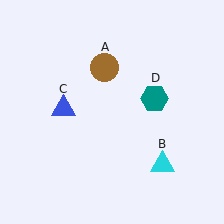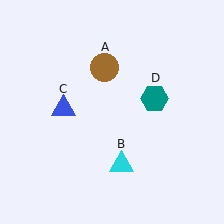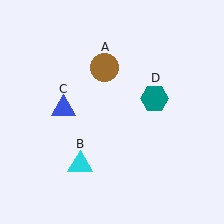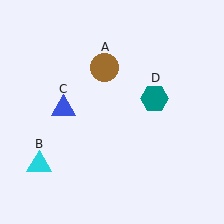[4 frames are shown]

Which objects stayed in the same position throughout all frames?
Brown circle (object A) and blue triangle (object C) and teal hexagon (object D) remained stationary.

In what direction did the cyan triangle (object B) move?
The cyan triangle (object B) moved left.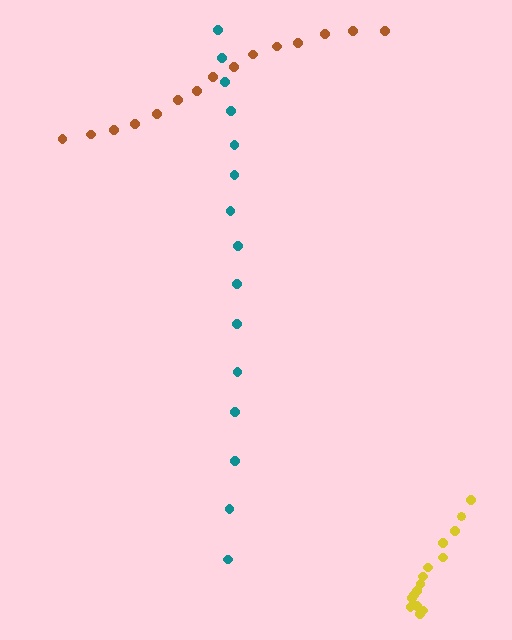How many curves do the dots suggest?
There are 3 distinct paths.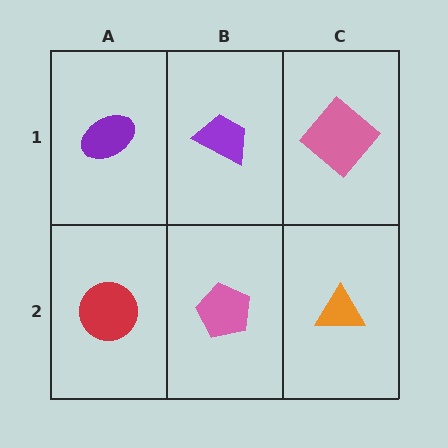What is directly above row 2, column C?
A pink diamond.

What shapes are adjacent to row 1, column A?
A red circle (row 2, column A), a purple trapezoid (row 1, column B).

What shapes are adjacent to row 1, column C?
An orange triangle (row 2, column C), a purple trapezoid (row 1, column B).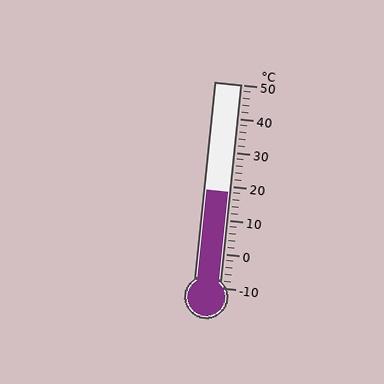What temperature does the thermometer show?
The thermometer shows approximately 18°C.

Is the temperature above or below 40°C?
The temperature is below 40°C.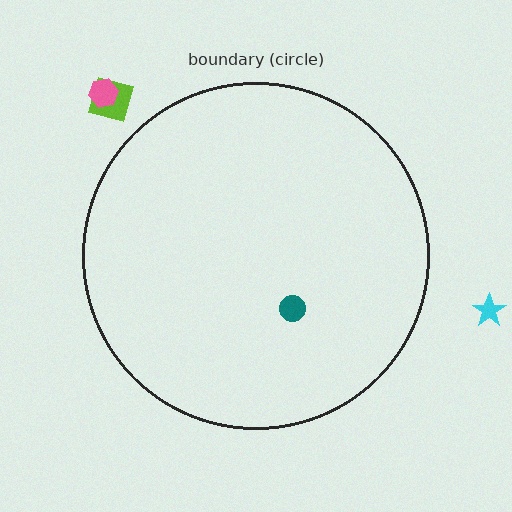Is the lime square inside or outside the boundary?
Outside.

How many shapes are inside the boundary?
1 inside, 3 outside.